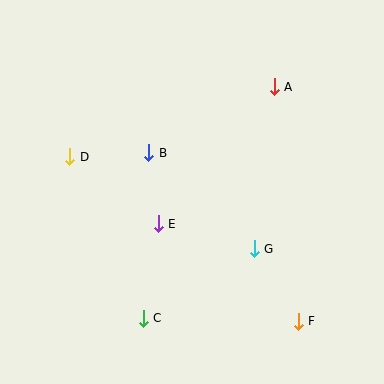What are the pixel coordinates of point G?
Point G is at (254, 249).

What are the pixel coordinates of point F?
Point F is at (298, 321).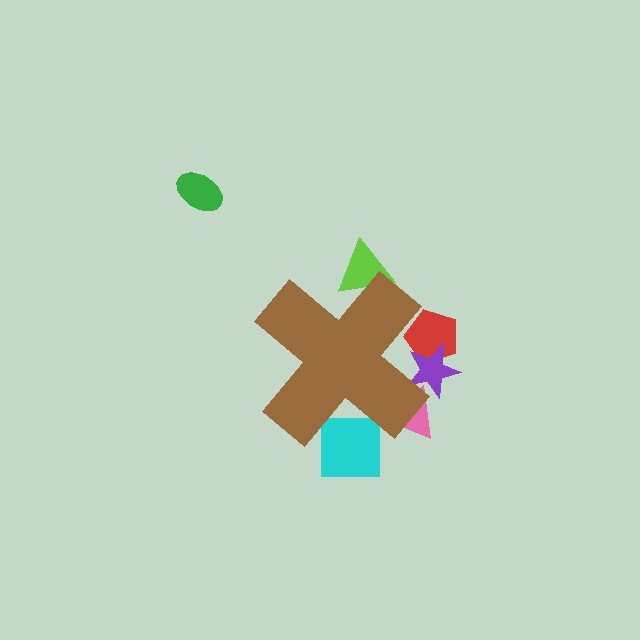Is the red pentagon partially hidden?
Yes, the red pentagon is partially hidden behind the brown cross.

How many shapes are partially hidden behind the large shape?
5 shapes are partially hidden.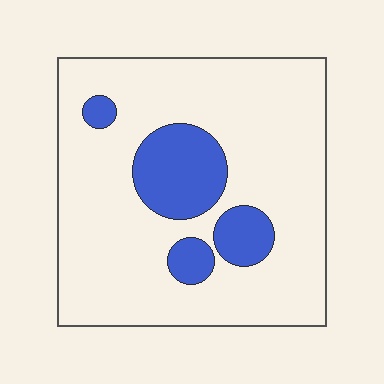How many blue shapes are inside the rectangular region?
4.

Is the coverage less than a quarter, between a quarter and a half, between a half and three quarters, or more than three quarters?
Less than a quarter.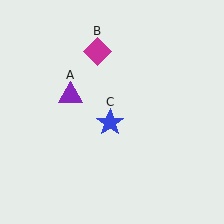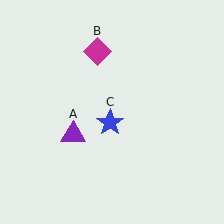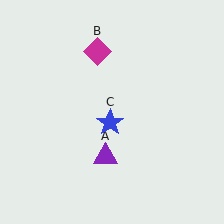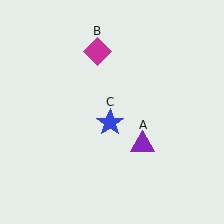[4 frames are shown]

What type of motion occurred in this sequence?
The purple triangle (object A) rotated counterclockwise around the center of the scene.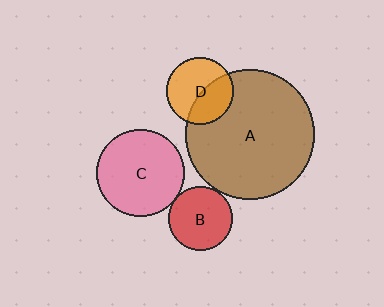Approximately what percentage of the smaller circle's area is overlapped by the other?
Approximately 40%.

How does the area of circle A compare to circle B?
Approximately 4.1 times.